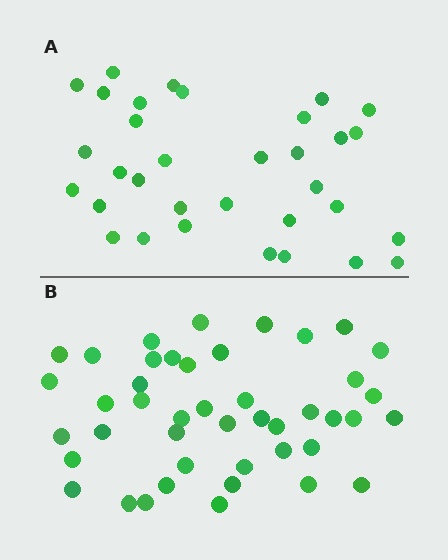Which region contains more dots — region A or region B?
Region B (the bottom region) has more dots.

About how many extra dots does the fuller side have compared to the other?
Region B has roughly 12 or so more dots than region A.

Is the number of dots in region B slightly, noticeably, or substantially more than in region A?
Region B has noticeably more, but not dramatically so. The ratio is roughly 1.3 to 1.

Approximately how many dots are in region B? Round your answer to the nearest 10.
About 40 dots. (The exact count is 44, which rounds to 40.)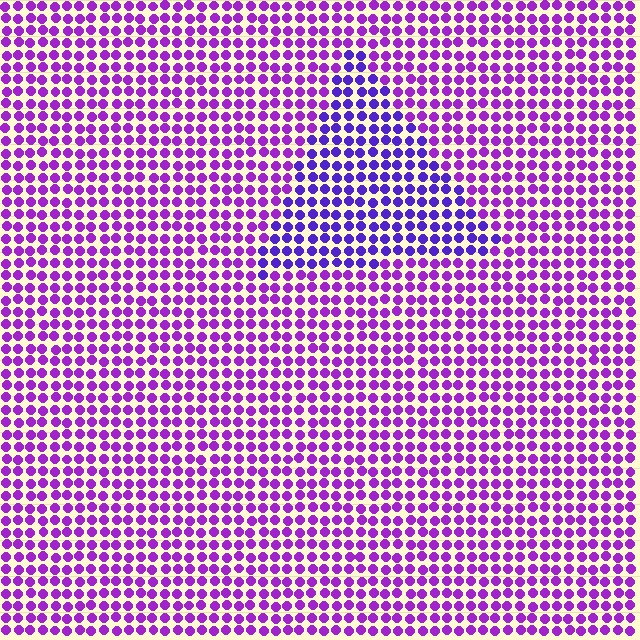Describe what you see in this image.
The image is filled with small purple elements in a uniform arrangement. A triangle-shaped region is visible where the elements are tinted to a slightly different hue, forming a subtle color boundary.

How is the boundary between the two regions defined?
The boundary is defined purely by a slight shift in hue (about 28 degrees). Spacing, size, and orientation are identical on both sides.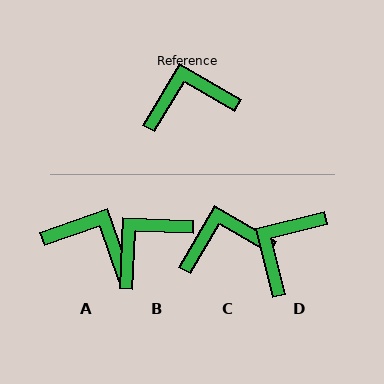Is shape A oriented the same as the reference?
No, it is off by about 40 degrees.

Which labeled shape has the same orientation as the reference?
C.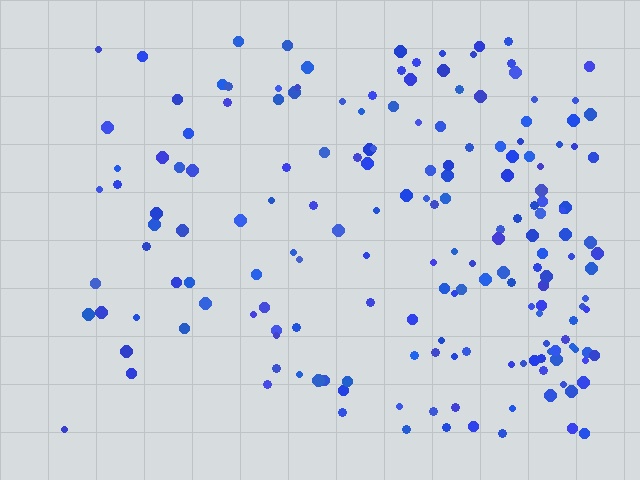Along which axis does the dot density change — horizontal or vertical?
Horizontal.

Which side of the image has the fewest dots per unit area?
The left.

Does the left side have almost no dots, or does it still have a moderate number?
Still a moderate number, just noticeably fewer than the right.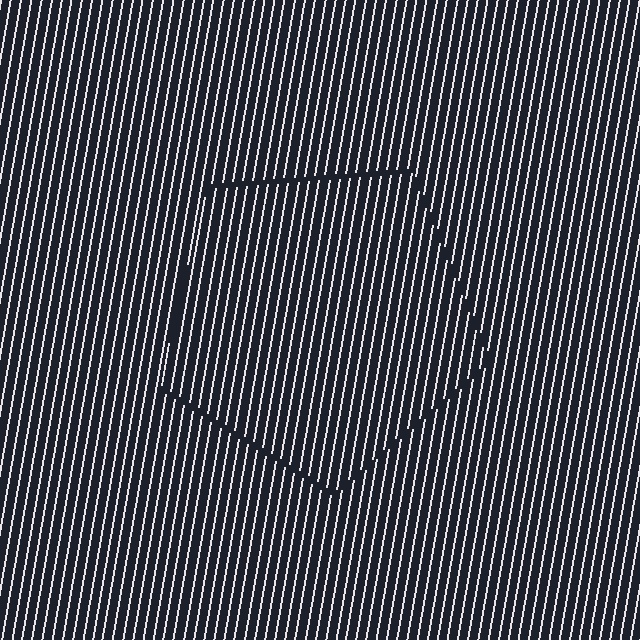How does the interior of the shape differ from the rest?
The interior of the shape contains the same grating, shifted by half a period — the contour is defined by the phase discontinuity where line-ends from the inner and outer gratings abut.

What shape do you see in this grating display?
An illusory pentagon. The interior of the shape contains the same grating, shifted by half a period — the contour is defined by the phase discontinuity where line-ends from the inner and outer gratings abut.